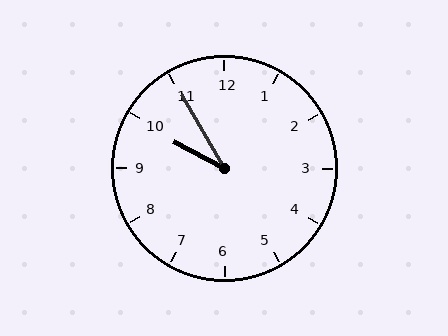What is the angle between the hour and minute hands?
Approximately 32 degrees.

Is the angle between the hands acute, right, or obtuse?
It is acute.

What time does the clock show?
9:55.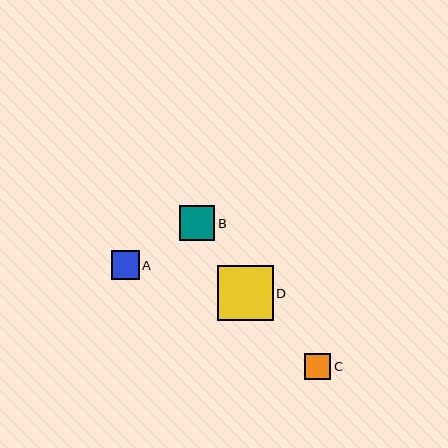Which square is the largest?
Square D is the largest with a size of approximately 55 pixels.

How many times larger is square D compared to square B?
Square D is approximately 1.6 times the size of square B.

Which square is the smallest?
Square C is the smallest with a size of approximately 26 pixels.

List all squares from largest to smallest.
From largest to smallest: D, B, A, C.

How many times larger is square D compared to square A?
Square D is approximately 2.0 times the size of square A.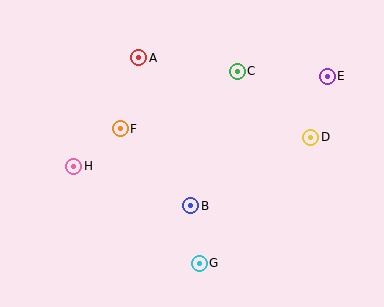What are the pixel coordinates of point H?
Point H is at (74, 166).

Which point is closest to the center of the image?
Point B at (191, 206) is closest to the center.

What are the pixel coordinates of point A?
Point A is at (139, 58).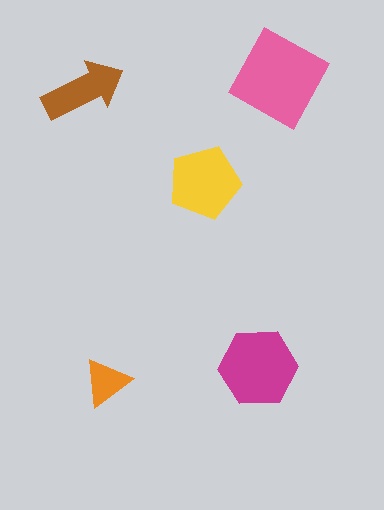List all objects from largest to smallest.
The pink diamond, the magenta hexagon, the yellow pentagon, the brown arrow, the orange triangle.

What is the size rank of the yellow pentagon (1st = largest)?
3rd.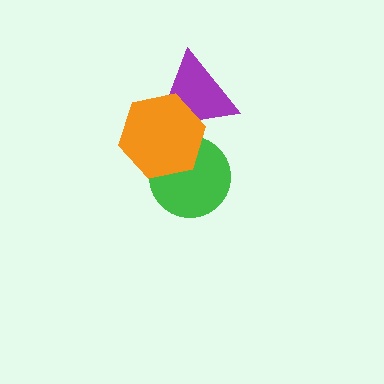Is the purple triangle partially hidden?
Yes, it is partially covered by another shape.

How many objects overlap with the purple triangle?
1 object overlaps with the purple triangle.